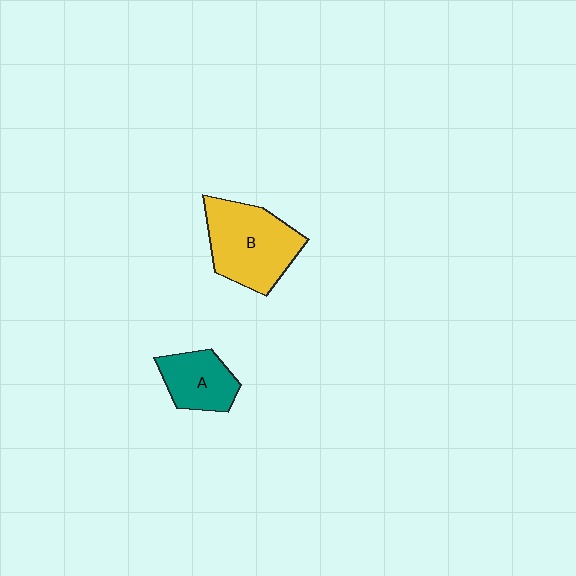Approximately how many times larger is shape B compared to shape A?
Approximately 1.7 times.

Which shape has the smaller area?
Shape A (teal).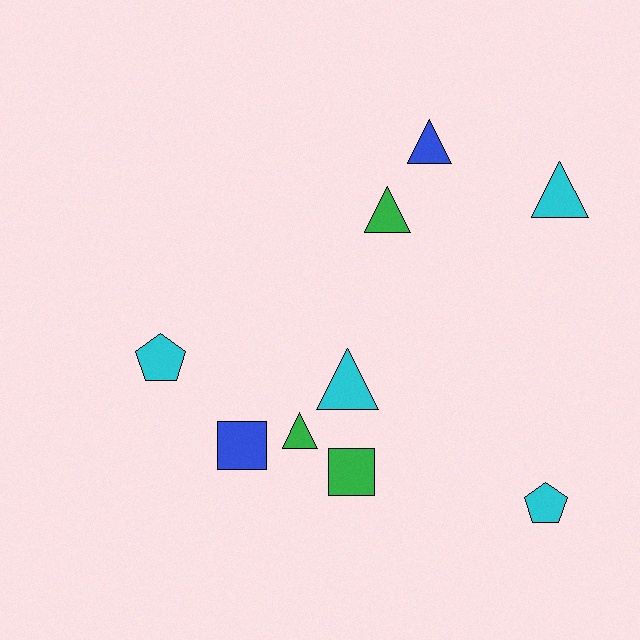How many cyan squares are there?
There are no cyan squares.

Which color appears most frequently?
Cyan, with 4 objects.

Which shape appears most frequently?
Triangle, with 5 objects.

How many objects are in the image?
There are 9 objects.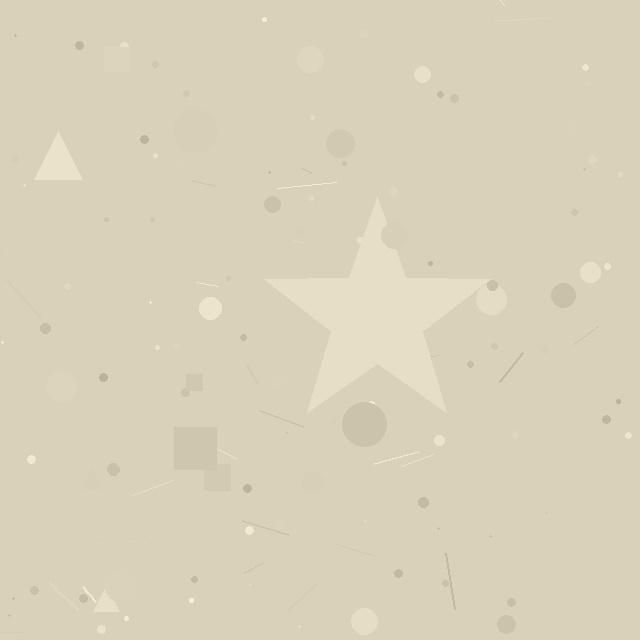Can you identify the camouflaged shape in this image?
The camouflaged shape is a star.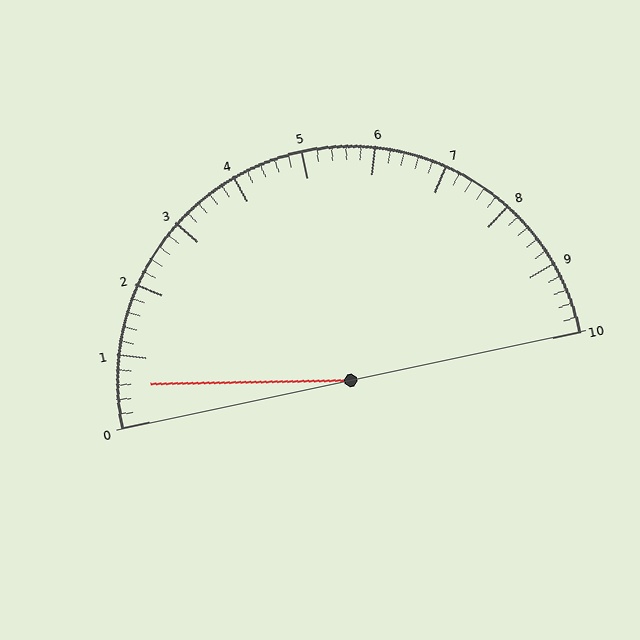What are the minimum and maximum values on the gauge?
The gauge ranges from 0 to 10.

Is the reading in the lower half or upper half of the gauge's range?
The reading is in the lower half of the range (0 to 10).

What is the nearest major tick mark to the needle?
The nearest major tick mark is 1.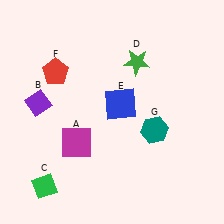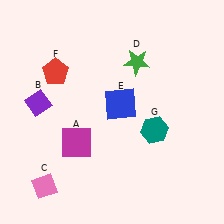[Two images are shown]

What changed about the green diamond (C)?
In Image 1, C is green. In Image 2, it changed to pink.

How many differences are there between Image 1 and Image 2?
There is 1 difference between the two images.